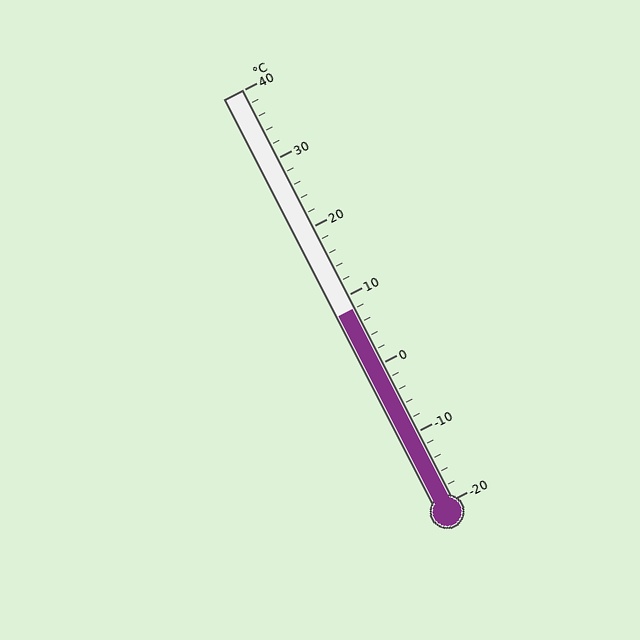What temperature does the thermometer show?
The thermometer shows approximately 8°C.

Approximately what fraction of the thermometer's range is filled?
The thermometer is filled to approximately 45% of its range.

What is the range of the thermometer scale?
The thermometer scale ranges from -20°C to 40°C.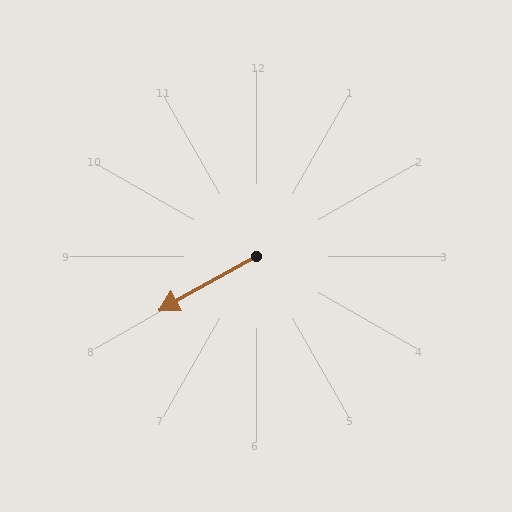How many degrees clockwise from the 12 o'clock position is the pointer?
Approximately 241 degrees.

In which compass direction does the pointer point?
Southwest.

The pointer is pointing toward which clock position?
Roughly 8 o'clock.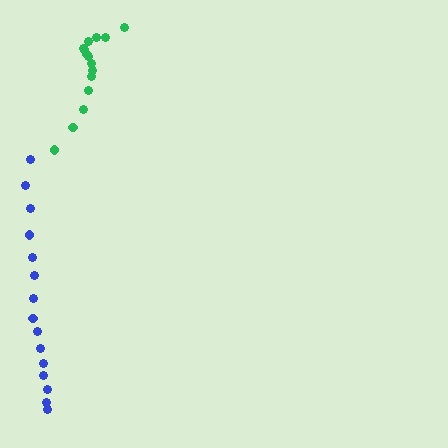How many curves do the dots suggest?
There are 2 distinct paths.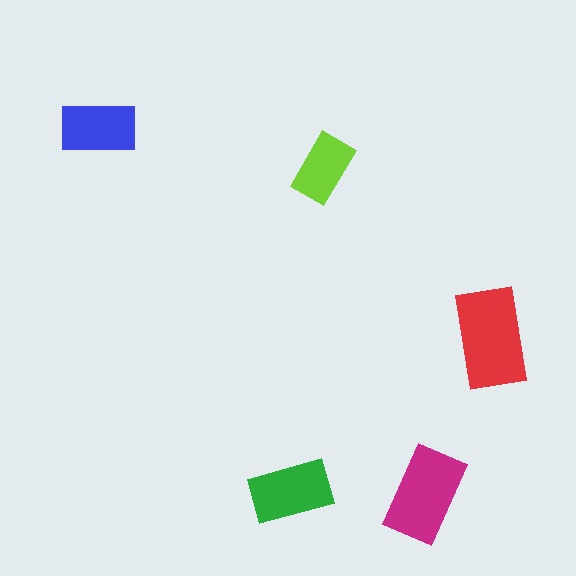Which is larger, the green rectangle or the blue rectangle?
The green one.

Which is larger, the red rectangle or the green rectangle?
The red one.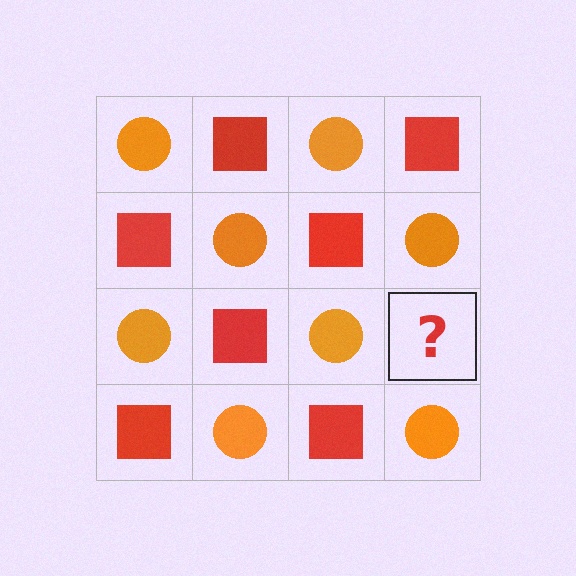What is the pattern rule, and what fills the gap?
The rule is that it alternates orange circle and red square in a checkerboard pattern. The gap should be filled with a red square.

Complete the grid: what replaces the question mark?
The question mark should be replaced with a red square.